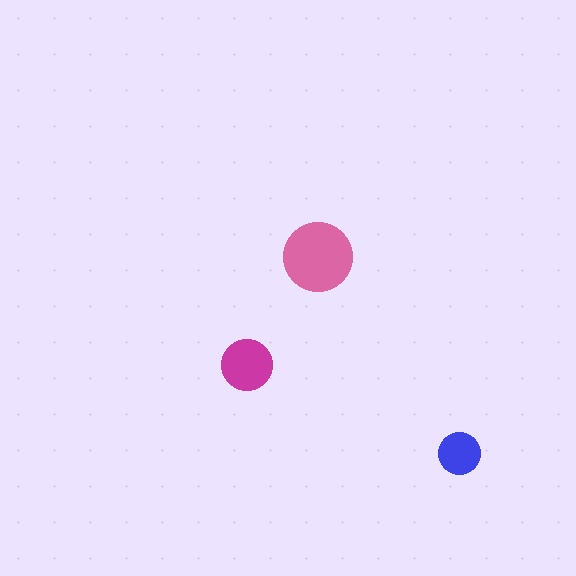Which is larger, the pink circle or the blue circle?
The pink one.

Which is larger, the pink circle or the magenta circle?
The pink one.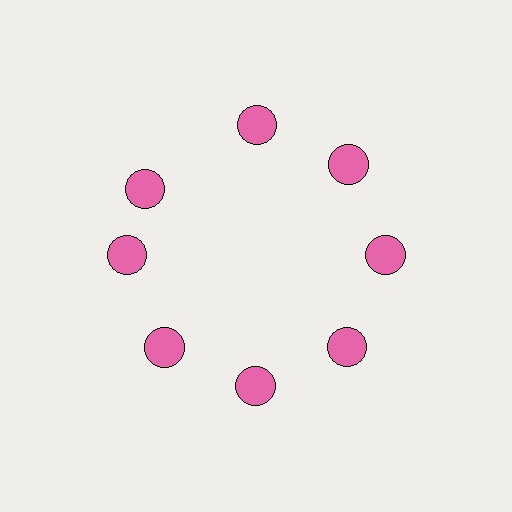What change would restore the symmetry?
The symmetry would be restored by rotating it back into even spacing with its neighbors so that all 8 circles sit at equal angles and equal distance from the center.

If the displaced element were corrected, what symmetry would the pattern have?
It would have 8-fold rotational symmetry — the pattern would map onto itself every 45 degrees.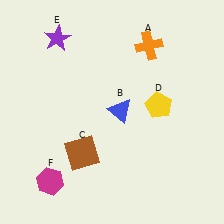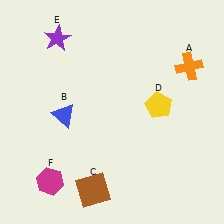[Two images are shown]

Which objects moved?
The objects that moved are: the orange cross (A), the blue triangle (B), the brown square (C).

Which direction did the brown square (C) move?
The brown square (C) moved down.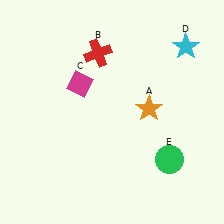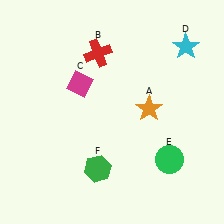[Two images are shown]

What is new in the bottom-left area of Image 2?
A green hexagon (F) was added in the bottom-left area of Image 2.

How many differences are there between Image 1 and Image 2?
There is 1 difference between the two images.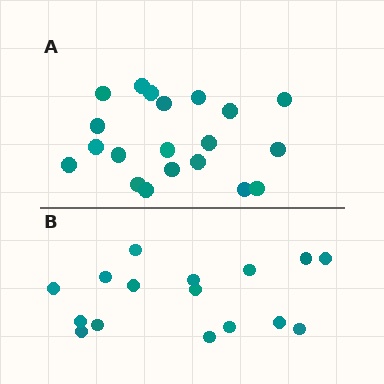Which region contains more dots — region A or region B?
Region A (the top region) has more dots.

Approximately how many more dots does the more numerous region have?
Region A has about 4 more dots than region B.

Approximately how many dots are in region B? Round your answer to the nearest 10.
About 20 dots. (The exact count is 16, which rounds to 20.)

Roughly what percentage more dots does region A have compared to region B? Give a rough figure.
About 25% more.